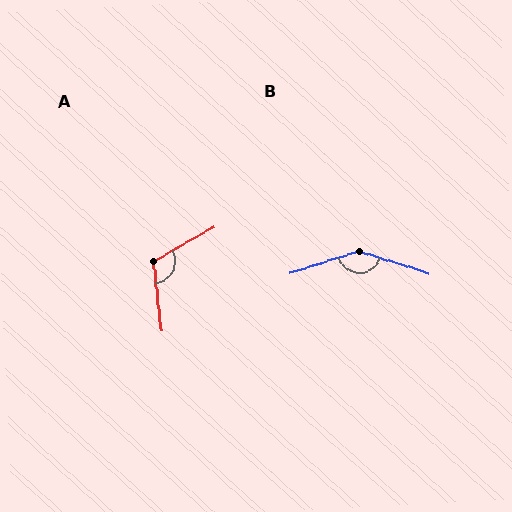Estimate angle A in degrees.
Approximately 113 degrees.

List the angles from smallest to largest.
A (113°), B (144°).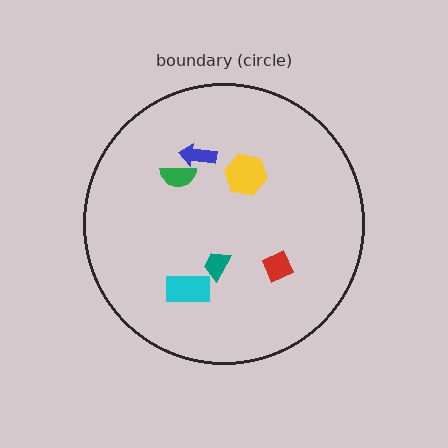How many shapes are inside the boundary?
6 inside, 0 outside.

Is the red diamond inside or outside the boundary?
Inside.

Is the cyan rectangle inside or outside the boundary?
Inside.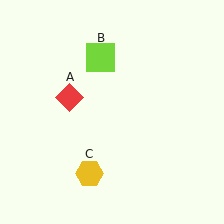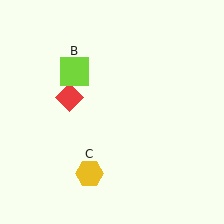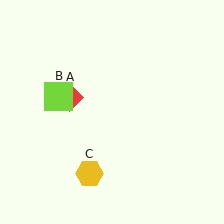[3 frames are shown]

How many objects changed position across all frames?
1 object changed position: lime square (object B).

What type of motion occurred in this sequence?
The lime square (object B) rotated counterclockwise around the center of the scene.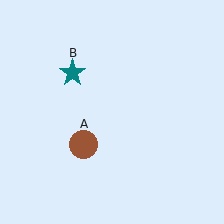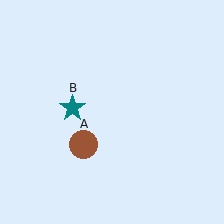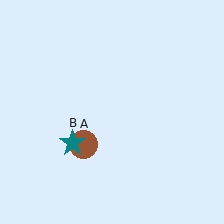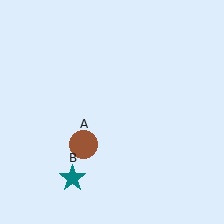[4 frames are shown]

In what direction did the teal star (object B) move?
The teal star (object B) moved down.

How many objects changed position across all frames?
1 object changed position: teal star (object B).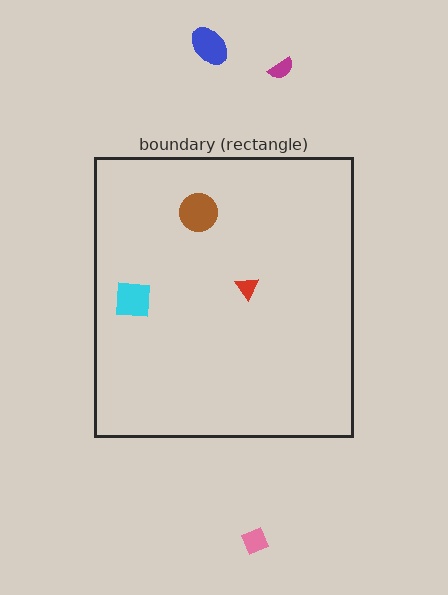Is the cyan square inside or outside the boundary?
Inside.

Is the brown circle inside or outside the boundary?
Inside.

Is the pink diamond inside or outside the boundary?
Outside.